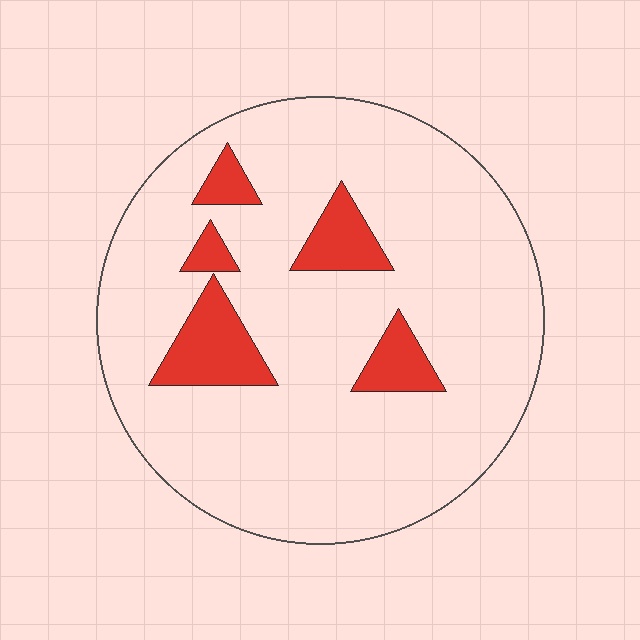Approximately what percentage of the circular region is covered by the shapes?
Approximately 15%.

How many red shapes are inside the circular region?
5.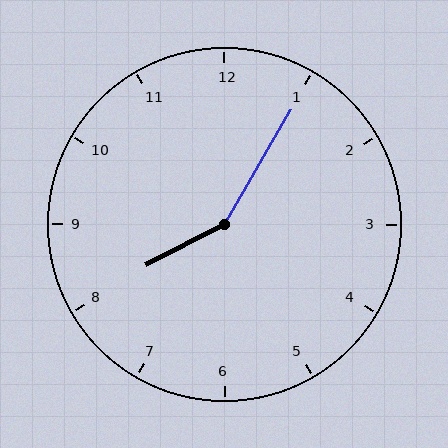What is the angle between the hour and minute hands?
Approximately 148 degrees.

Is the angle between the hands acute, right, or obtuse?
It is obtuse.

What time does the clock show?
8:05.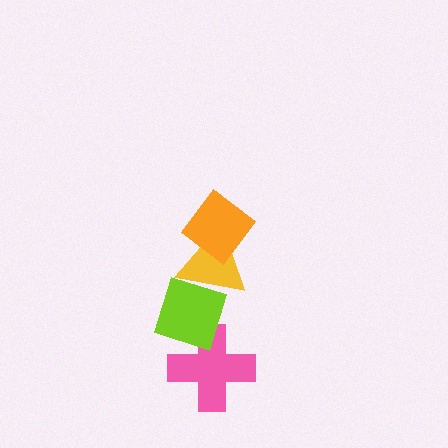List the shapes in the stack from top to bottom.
From top to bottom: the orange diamond, the yellow triangle, the lime diamond, the pink cross.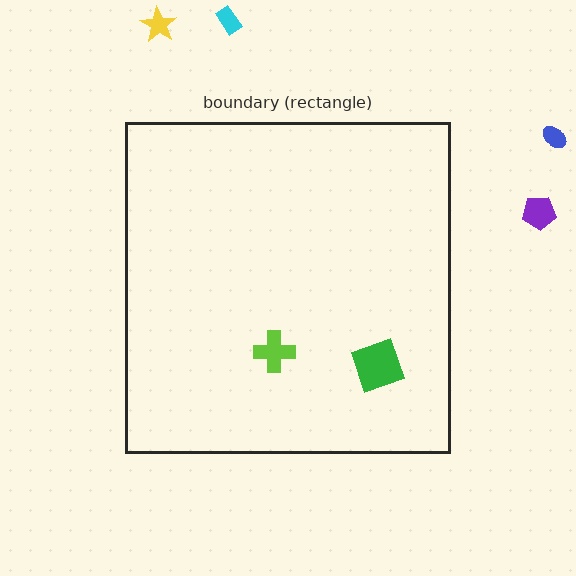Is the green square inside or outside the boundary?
Inside.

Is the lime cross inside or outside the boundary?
Inside.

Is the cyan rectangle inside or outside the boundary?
Outside.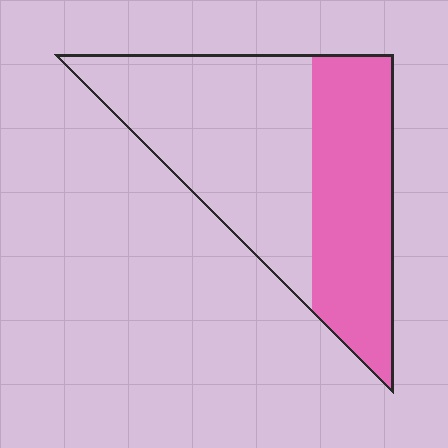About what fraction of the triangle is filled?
About two fifths (2/5).